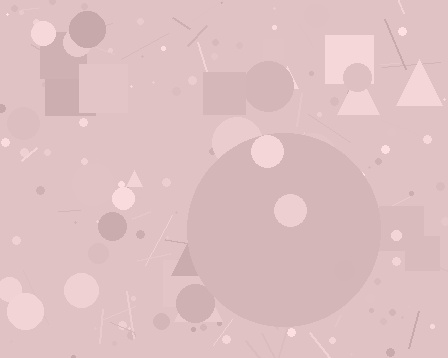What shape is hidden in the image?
A circle is hidden in the image.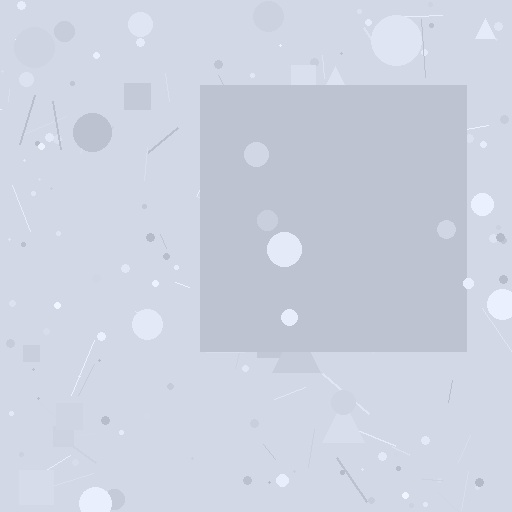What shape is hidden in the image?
A square is hidden in the image.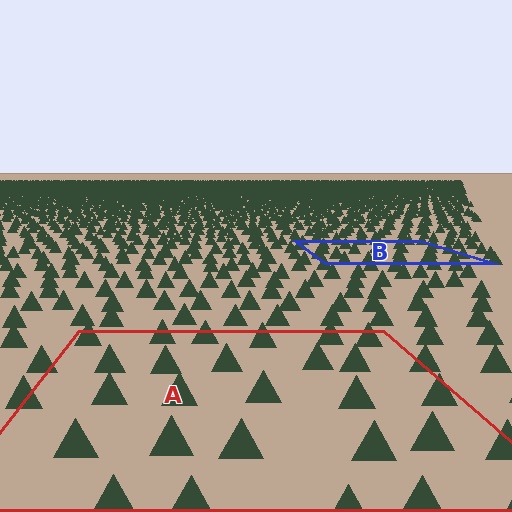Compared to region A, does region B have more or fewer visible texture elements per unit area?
Region B has more texture elements per unit area — they are packed more densely because it is farther away.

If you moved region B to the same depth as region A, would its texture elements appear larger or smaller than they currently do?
They would appear larger. At a closer depth, the same texture elements are projected at a bigger on-screen size.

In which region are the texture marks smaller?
The texture marks are smaller in region B, because it is farther away.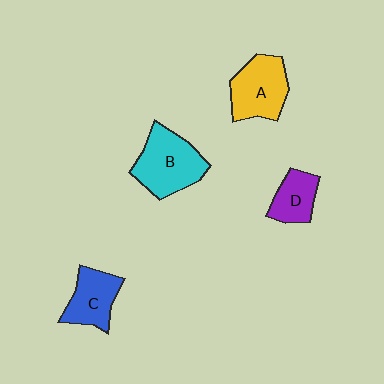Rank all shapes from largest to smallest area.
From largest to smallest: B (cyan), A (yellow), C (blue), D (purple).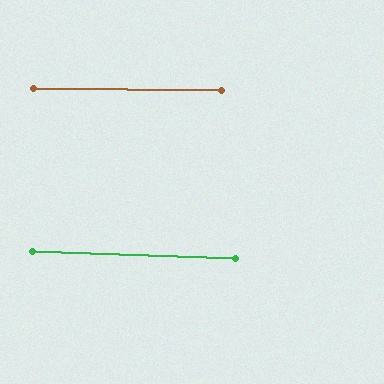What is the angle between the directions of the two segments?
Approximately 1 degree.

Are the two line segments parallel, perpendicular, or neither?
Parallel — their directions differ by only 1.2°.